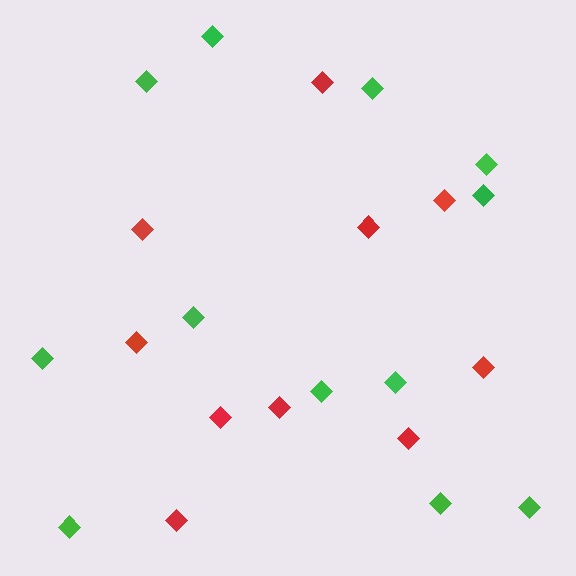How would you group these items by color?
There are 2 groups: one group of red diamonds (10) and one group of green diamonds (12).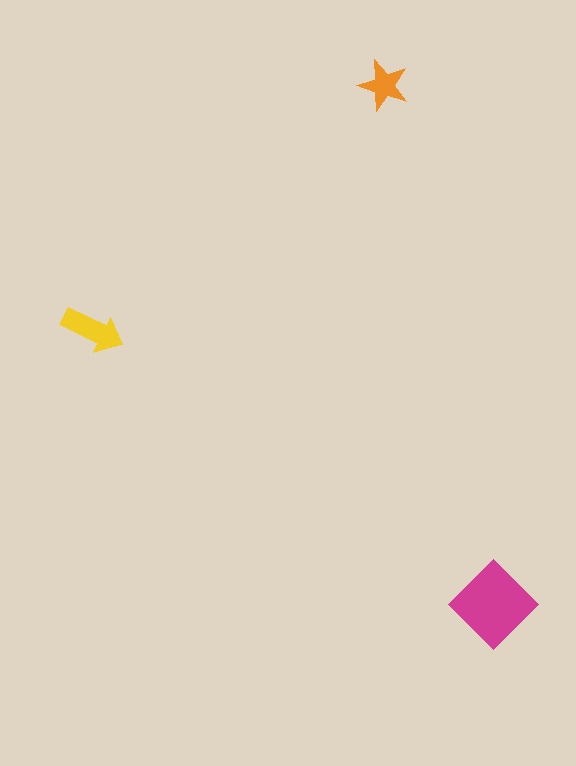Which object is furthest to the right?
The magenta diamond is rightmost.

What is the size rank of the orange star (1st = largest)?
3rd.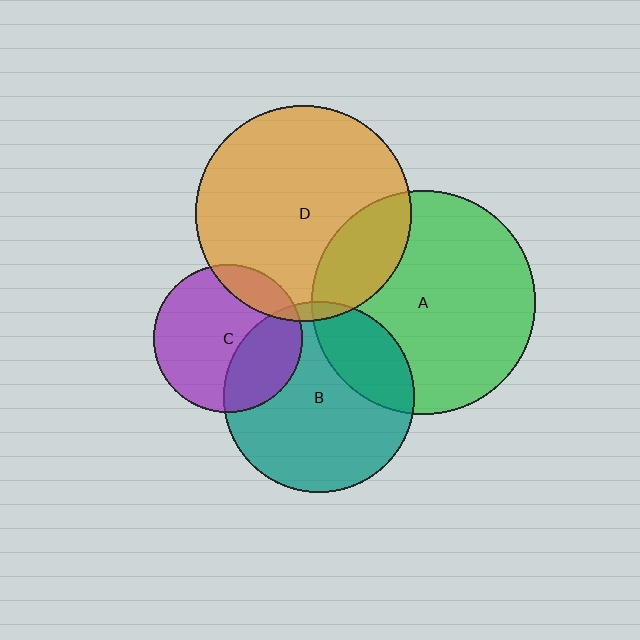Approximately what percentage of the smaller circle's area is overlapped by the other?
Approximately 25%.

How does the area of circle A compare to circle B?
Approximately 1.4 times.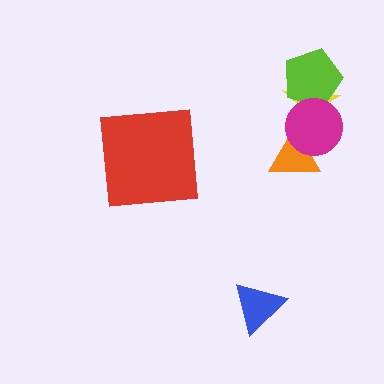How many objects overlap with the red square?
0 objects overlap with the red square.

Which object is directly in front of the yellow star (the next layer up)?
The lime pentagon is directly in front of the yellow star.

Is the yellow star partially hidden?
Yes, it is partially covered by another shape.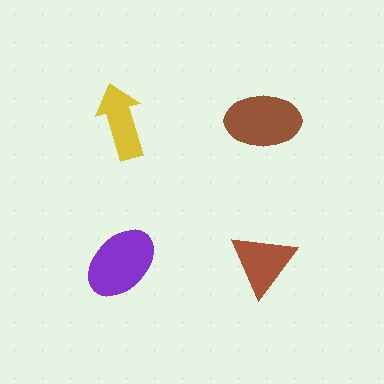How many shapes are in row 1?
2 shapes.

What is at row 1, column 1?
A yellow arrow.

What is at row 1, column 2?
A brown ellipse.